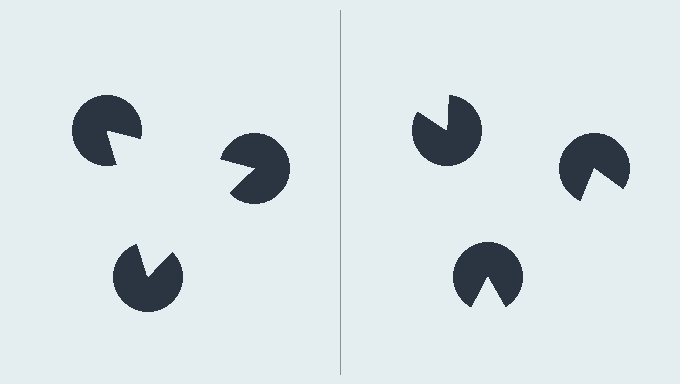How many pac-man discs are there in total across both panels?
6 — 3 on each side.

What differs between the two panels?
The pac-man discs are positioned identically on both sides; only the wedge orientations differ. On the left they align to a triangle; on the right they are misaligned.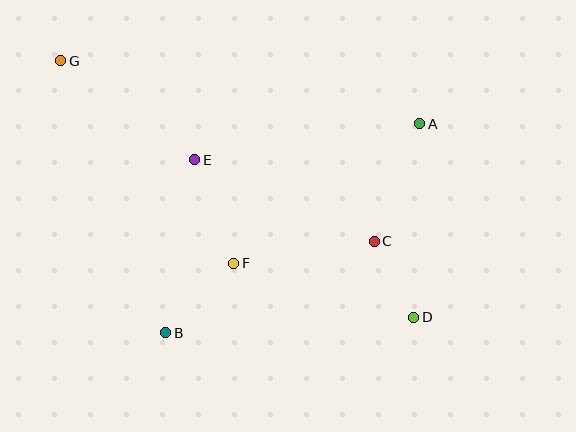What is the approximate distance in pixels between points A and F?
The distance between A and F is approximately 232 pixels.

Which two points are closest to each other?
Points C and D are closest to each other.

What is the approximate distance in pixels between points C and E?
The distance between C and E is approximately 197 pixels.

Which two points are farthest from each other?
Points D and G are farthest from each other.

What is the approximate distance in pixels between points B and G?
The distance between B and G is approximately 292 pixels.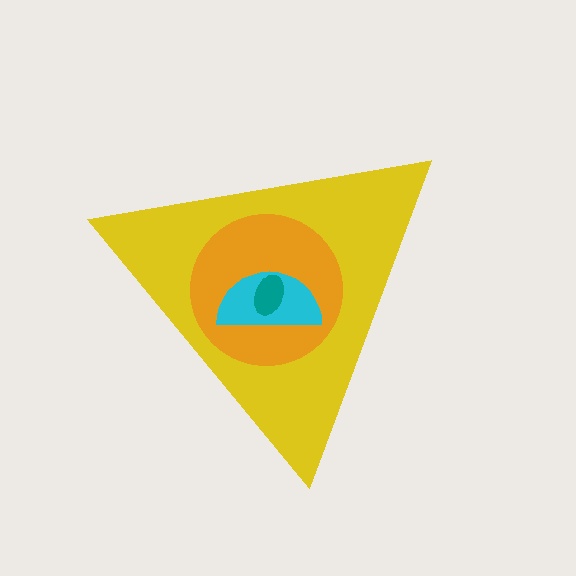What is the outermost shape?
The yellow triangle.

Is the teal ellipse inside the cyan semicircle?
Yes.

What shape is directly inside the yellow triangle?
The orange circle.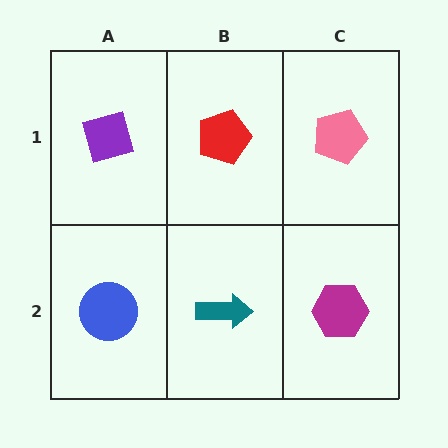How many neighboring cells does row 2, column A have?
2.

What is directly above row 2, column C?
A pink pentagon.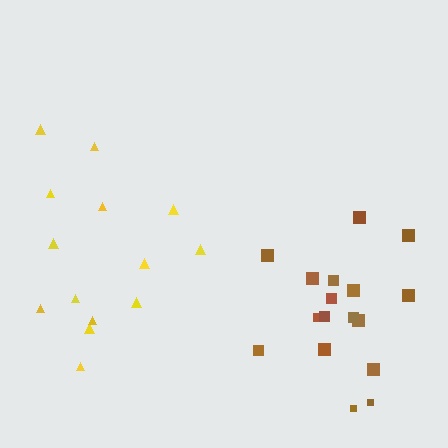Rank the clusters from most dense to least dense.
brown, yellow.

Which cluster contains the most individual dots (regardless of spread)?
Brown (17).